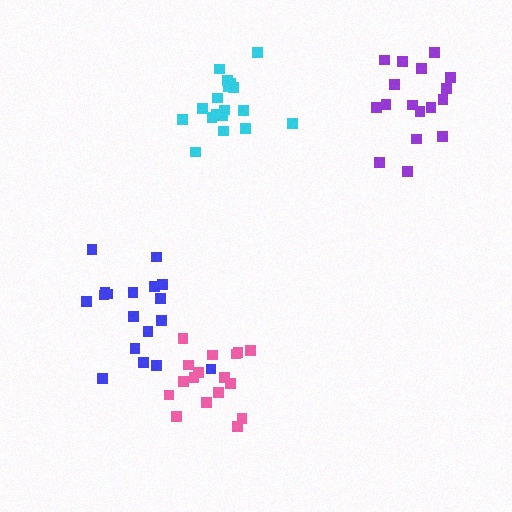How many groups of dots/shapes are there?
There are 4 groups.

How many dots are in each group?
Group 1: 17 dots, Group 2: 17 dots, Group 3: 18 dots, Group 4: 18 dots (70 total).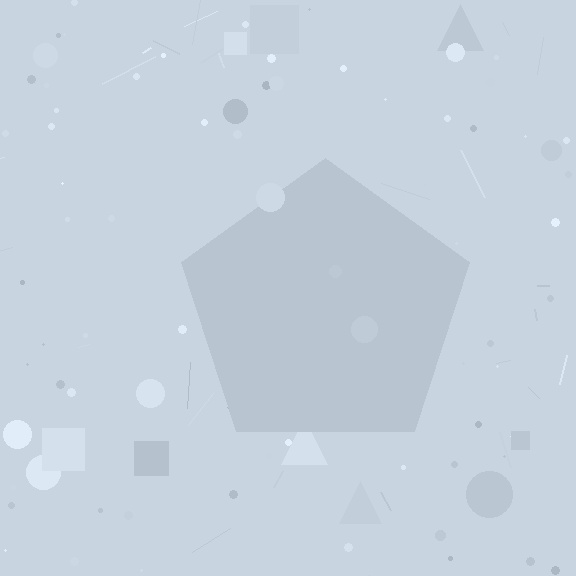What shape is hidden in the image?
A pentagon is hidden in the image.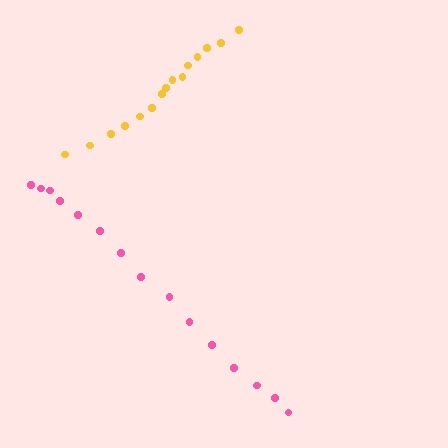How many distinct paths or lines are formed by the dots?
There are 2 distinct paths.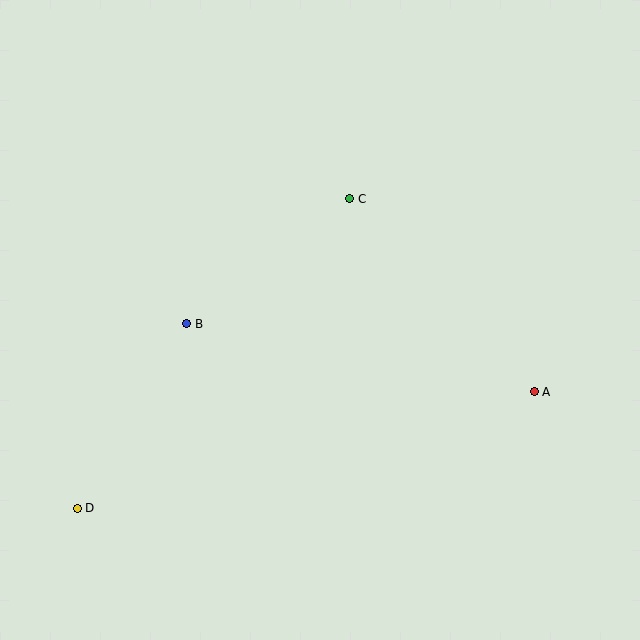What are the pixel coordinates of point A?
Point A is at (534, 392).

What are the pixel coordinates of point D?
Point D is at (77, 508).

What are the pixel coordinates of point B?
Point B is at (187, 324).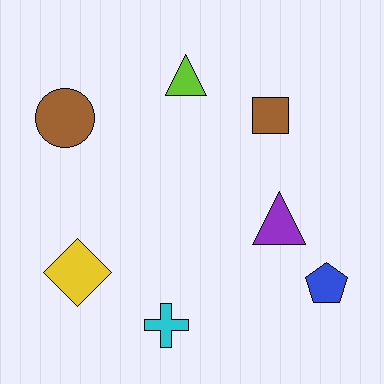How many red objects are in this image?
There are no red objects.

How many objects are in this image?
There are 7 objects.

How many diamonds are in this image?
There is 1 diamond.